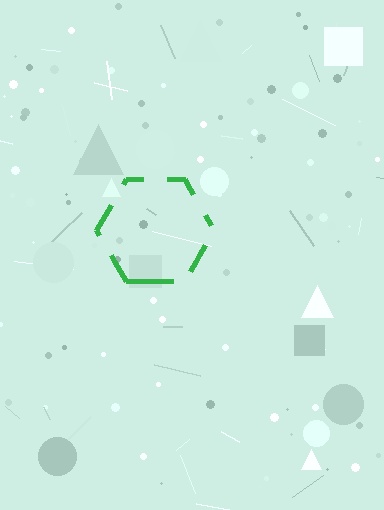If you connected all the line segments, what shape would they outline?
They would outline a hexagon.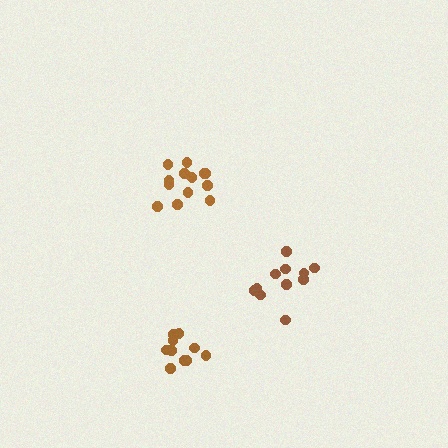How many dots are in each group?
Group 1: 13 dots, Group 2: 11 dots, Group 3: 10 dots (34 total).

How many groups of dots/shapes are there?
There are 3 groups.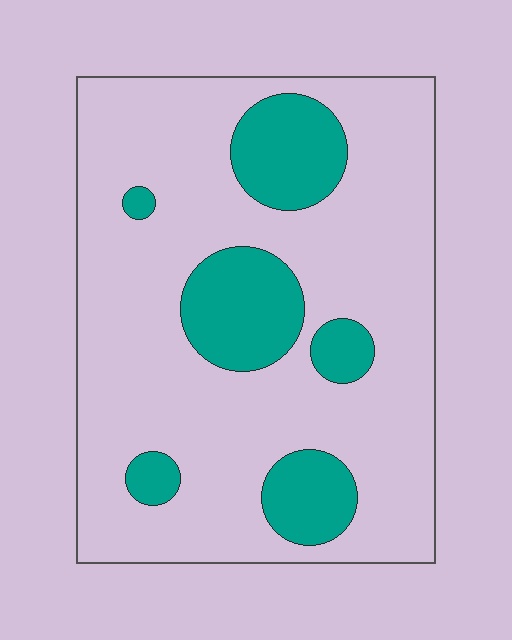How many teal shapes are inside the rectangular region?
6.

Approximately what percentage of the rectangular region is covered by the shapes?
Approximately 20%.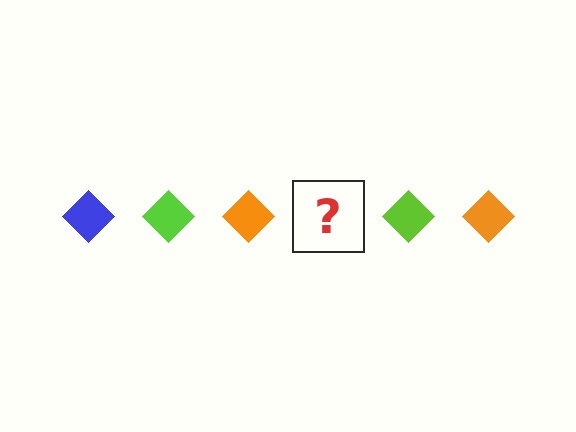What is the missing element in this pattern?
The missing element is a blue diamond.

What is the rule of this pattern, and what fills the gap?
The rule is that the pattern cycles through blue, lime, orange diamonds. The gap should be filled with a blue diamond.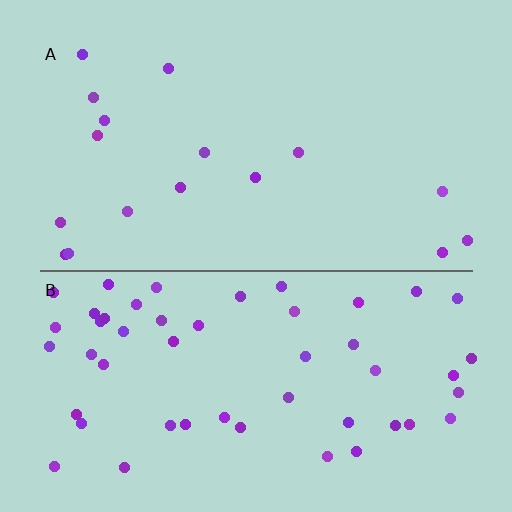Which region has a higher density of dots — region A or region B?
B (the bottom).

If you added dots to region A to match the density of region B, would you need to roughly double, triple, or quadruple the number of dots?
Approximately triple.